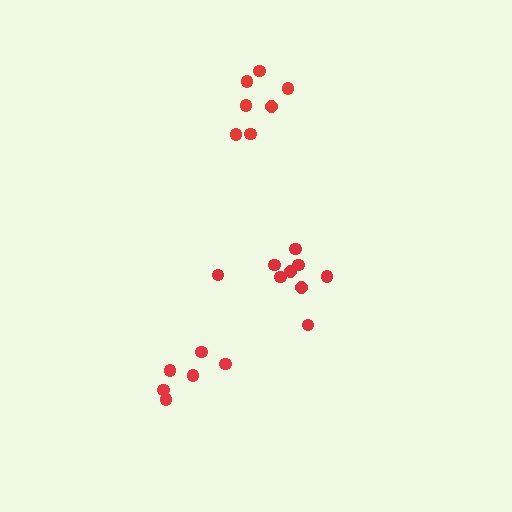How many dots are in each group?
Group 1: 7 dots, Group 2: 9 dots, Group 3: 6 dots (22 total).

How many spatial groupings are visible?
There are 3 spatial groupings.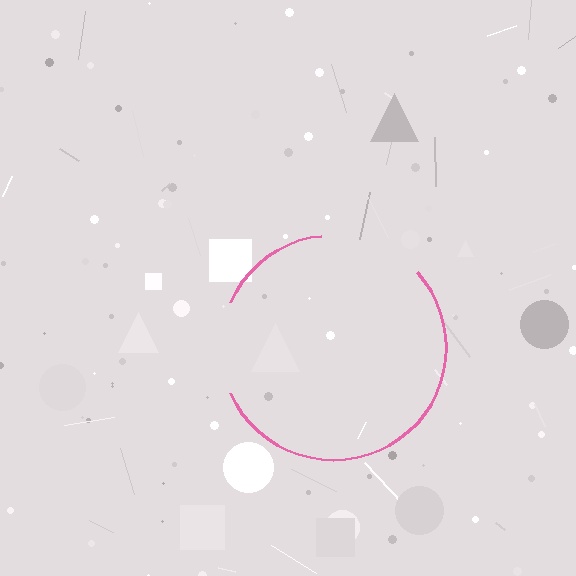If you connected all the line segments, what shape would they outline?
They would outline a circle.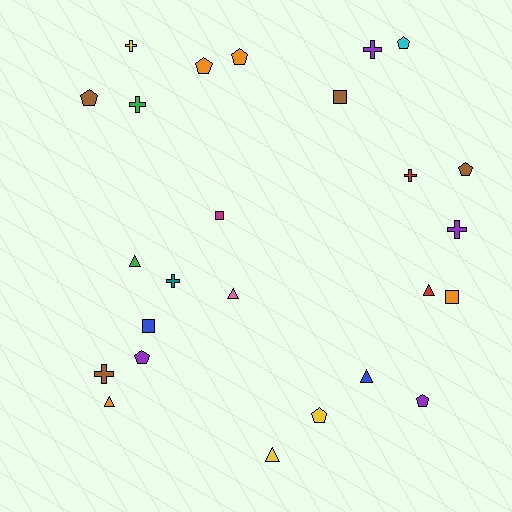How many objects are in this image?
There are 25 objects.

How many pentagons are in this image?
There are 8 pentagons.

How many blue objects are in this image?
There are 2 blue objects.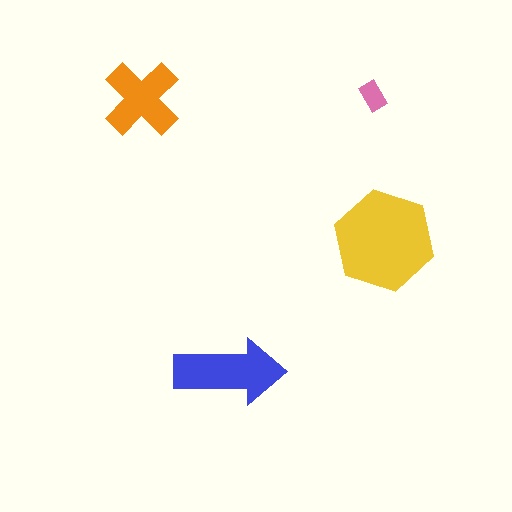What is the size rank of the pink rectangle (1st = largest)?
4th.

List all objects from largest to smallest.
The yellow hexagon, the blue arrow, the orange cross, the pink rectangle.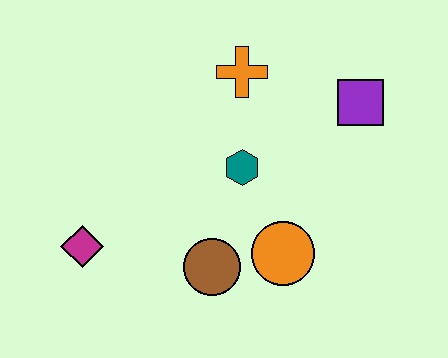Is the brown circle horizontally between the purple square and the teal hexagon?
No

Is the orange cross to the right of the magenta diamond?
Yes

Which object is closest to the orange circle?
The brown circle is closest to the orange circle.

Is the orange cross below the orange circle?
No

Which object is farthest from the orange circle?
The magenta diamond is farthest from the orange circle.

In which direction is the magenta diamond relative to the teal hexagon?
The magenta diamond is to the left of the teal hexagon.